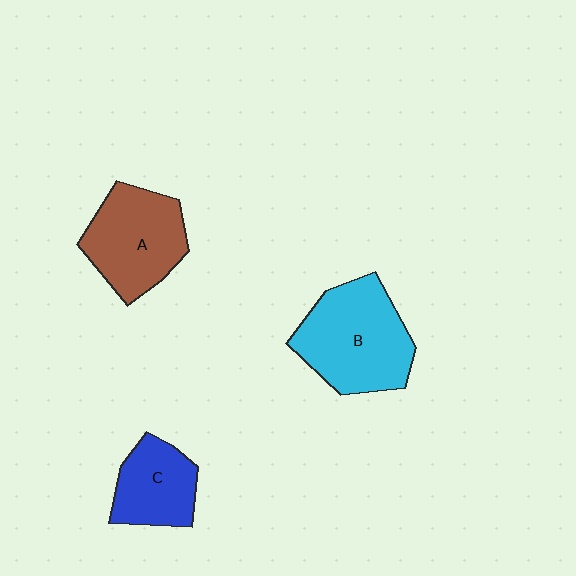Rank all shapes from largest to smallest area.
From largest to smallest: B (cyan), A (brown), C (blue).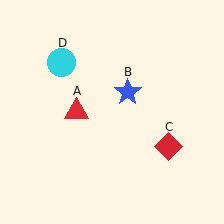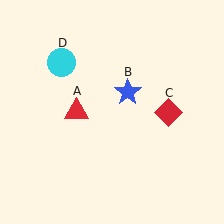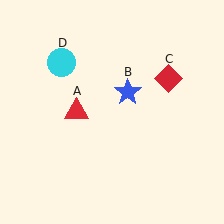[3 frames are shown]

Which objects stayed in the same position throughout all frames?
Red triangle (object A) and blue star (object B) and cyan circle (object D) remained stationary.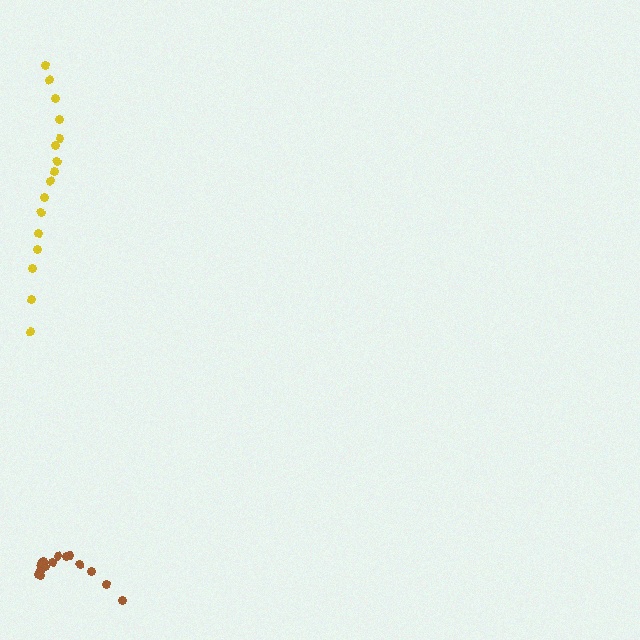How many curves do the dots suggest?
There are 2 distinct paths.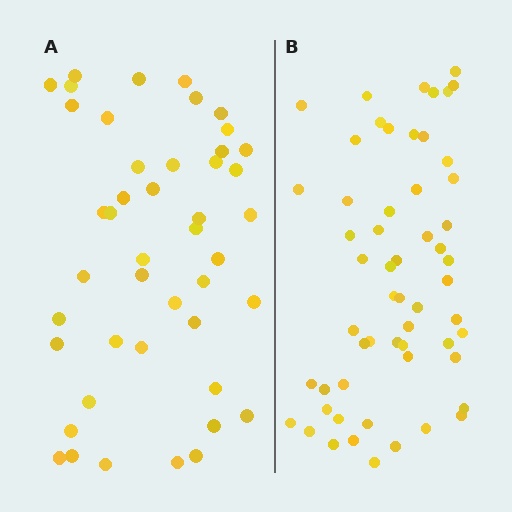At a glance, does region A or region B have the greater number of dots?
Region B (the right region) has more dots.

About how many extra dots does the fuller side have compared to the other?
Region B has roughly 12 or so more dots than region A.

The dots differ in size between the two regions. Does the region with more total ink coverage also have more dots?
No. Region A has more total ink coverage because its dots are larger, but region B actually contains more individual dots. Total area can be misleading — the number of items is what matters here.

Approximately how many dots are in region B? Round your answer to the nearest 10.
About 60 dots. (The exact count is 57, which rounds to 60.)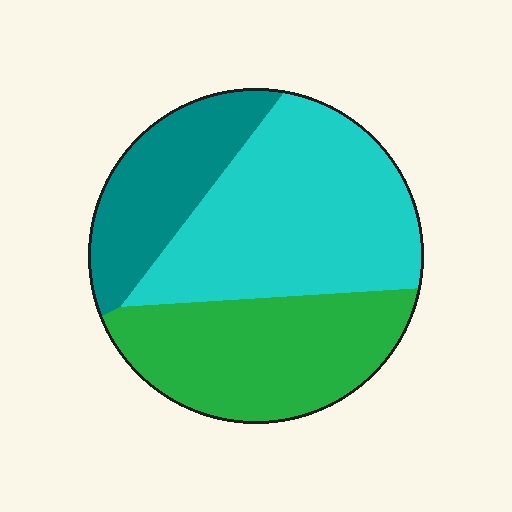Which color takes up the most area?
Cyan, at roughly 45%.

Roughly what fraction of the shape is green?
Green takes up between a third and a half of the shape.